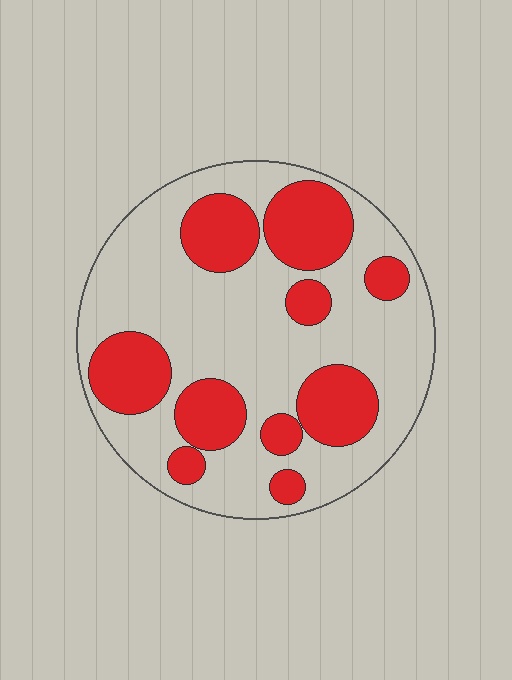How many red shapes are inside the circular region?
10.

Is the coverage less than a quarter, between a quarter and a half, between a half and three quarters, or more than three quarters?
Between a quarter and a half.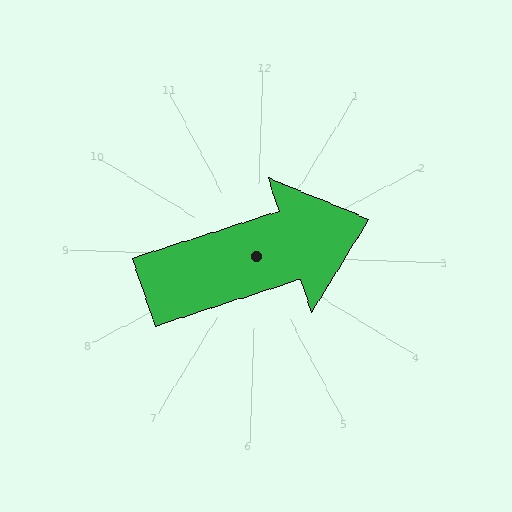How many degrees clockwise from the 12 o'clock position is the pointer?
Approximately 70 degrees.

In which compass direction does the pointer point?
East.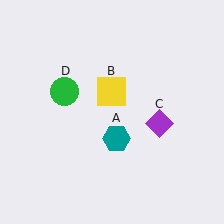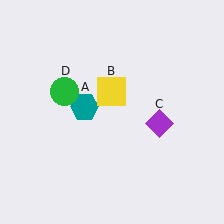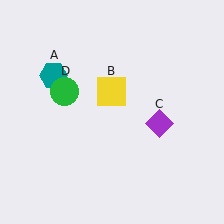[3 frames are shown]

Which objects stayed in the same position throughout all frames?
Yellow square (object B) and purple diamond (object C) and green circle (object D) remained stationary.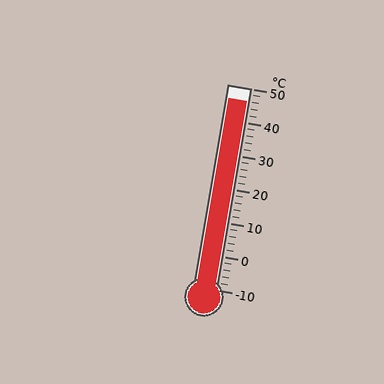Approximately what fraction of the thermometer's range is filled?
The thermometer is filled to approximately 95% of its range.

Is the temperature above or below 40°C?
The temperature is above 40°C.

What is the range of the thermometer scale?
The thermometer scale ranges from -10°C to 50°C.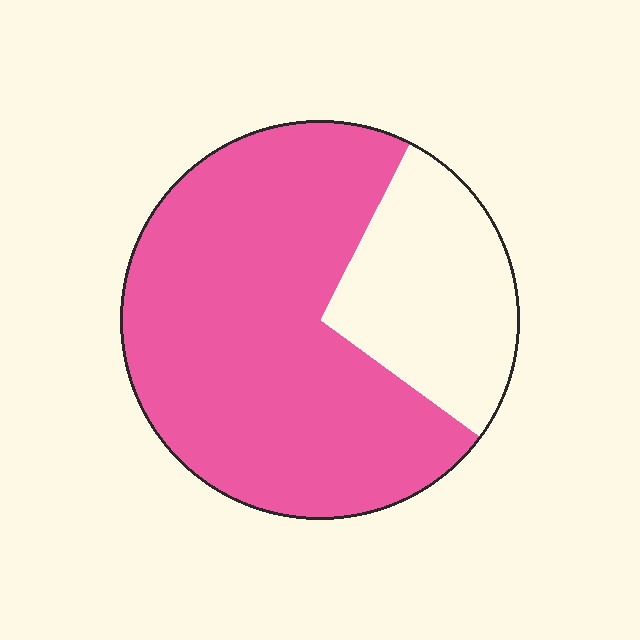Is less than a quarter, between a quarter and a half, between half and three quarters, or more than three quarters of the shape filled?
Between half and three quarters.